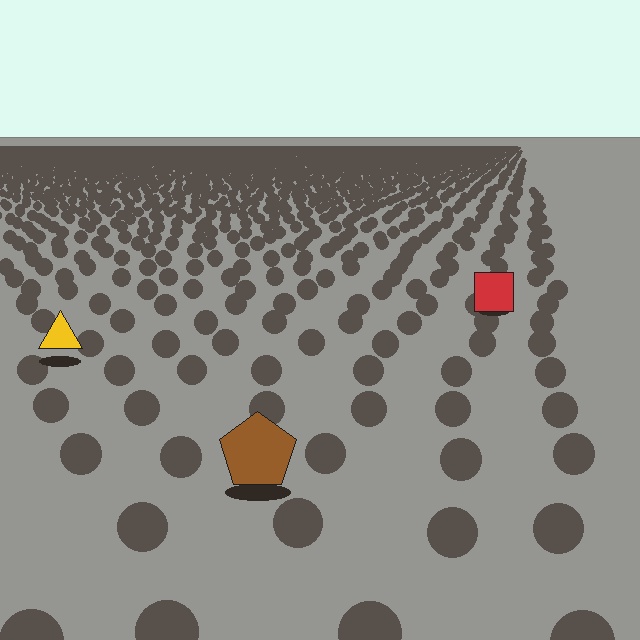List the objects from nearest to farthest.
From nearest to farthest: the brown pentagon, the yellow triangle, the red square.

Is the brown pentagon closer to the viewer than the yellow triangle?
Yes. The brown pentagon is closer — you can tell from the texture gradient: the ground texture is coarser near it.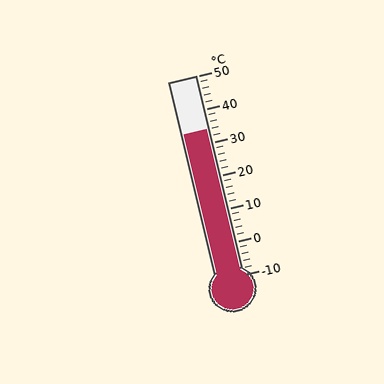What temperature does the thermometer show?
The thermometer shows approximately 34°C.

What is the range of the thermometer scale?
The thermometer scale ranges from -10°C to 50°C.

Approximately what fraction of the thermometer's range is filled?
The thermometer is filled to approximately 75% of its range.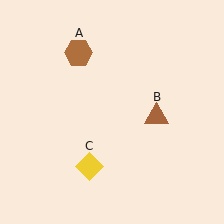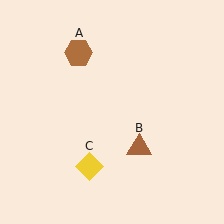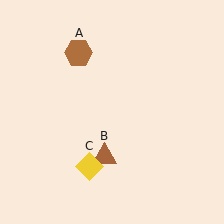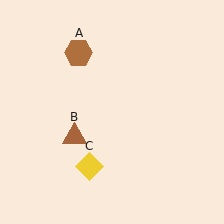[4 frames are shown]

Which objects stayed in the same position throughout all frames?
Brown hexagon (object A) and yellow diamond (object C) remained stationary.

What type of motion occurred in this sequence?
The brown triangle (object B) rotated clockwise around the center of the scene.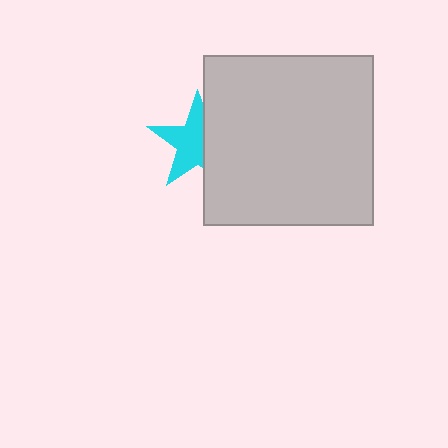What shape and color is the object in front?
The object in front is a light gray square.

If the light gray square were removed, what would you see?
You would see the complete cyan star.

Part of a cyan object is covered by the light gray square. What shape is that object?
It is a star.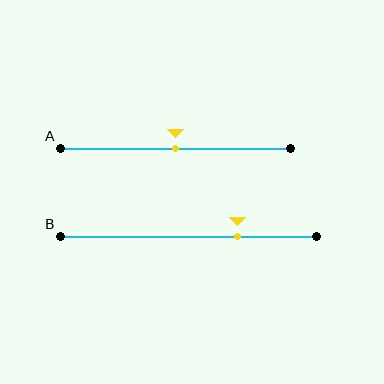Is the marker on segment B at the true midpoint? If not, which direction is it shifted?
No, the marker on segment B is shifted to the right by about 19% of the segment length.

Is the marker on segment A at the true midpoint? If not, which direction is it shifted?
Yes, the marker on segment A is at the true midpoint.